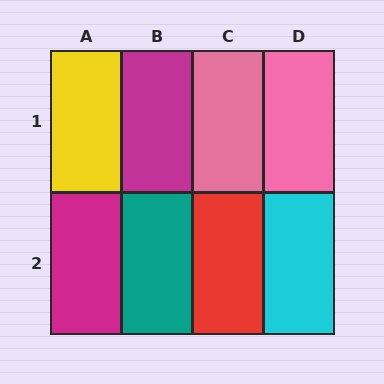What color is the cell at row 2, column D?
Cyan.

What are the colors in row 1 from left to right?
Yellow, magenta, pink, pink.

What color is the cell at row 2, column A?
Magenta.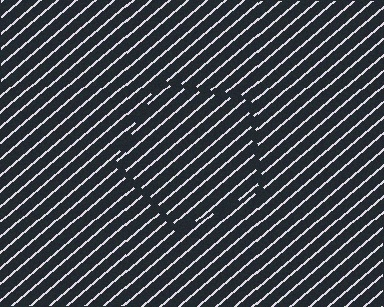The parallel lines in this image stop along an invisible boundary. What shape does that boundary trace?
An illusory pentagon. The interior of the shape contains the same grating, shifted by half a period — the contour is defined by the phase discontinuity where line-ends from the inner and outer gratings abut.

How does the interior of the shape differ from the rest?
The interior of the shape contains the same grating, shifted by half a period — the contour is defined by the phase discontinuity where line-ends from the inner and outer gratings abut.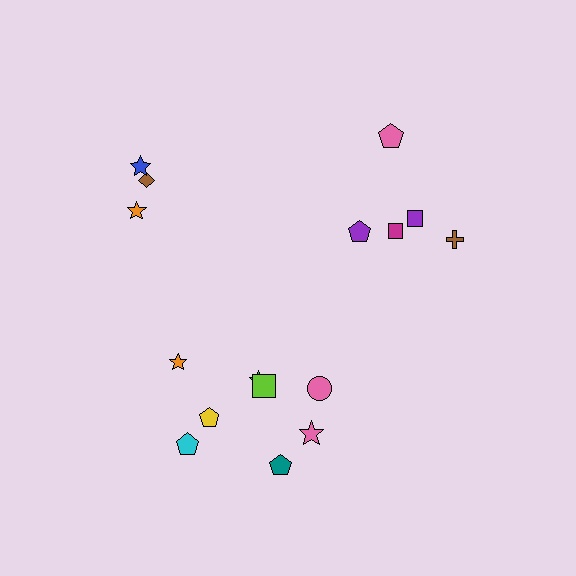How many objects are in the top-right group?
There are 5 objects.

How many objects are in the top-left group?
There are 3 objects.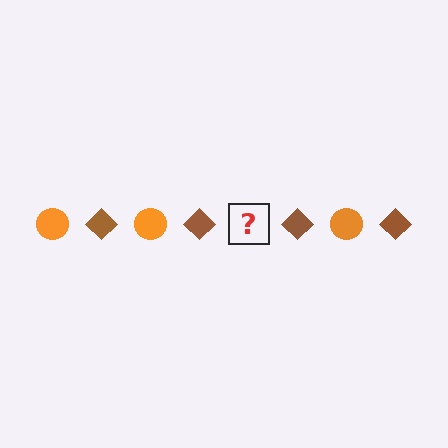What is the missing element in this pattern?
The missing element is an orange circle.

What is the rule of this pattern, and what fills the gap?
The rule is that the pattern alternates between orange circle and brown diamond. The gap should be filled with an orange circle.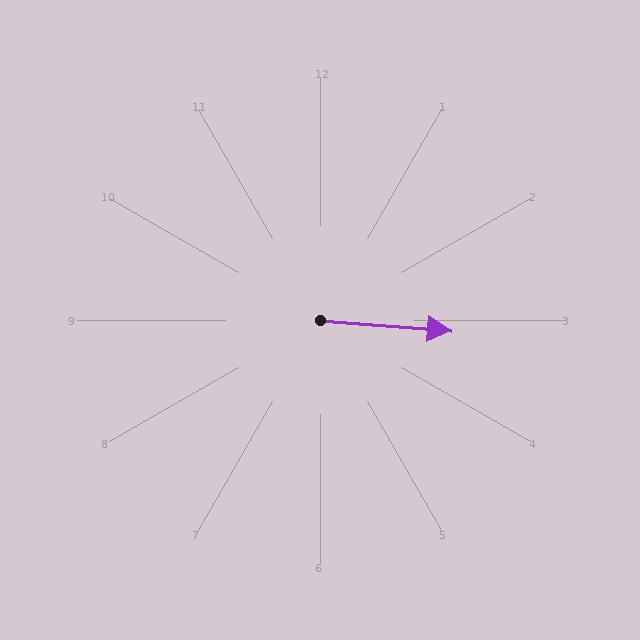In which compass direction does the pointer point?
East.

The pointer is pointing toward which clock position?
Roughly 3 o'clock.